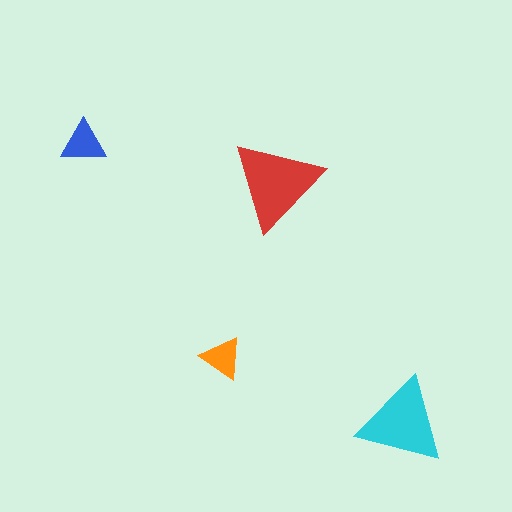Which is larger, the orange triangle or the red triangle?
The red one.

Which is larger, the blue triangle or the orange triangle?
The blue one.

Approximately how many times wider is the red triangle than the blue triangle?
About 2 times wider.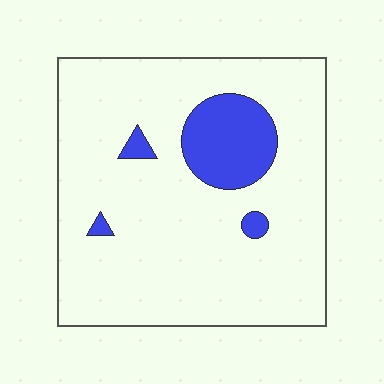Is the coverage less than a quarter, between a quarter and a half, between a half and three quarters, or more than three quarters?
Less than a quarter.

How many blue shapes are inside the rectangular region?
4.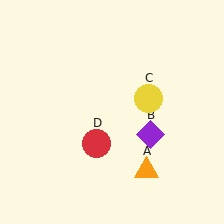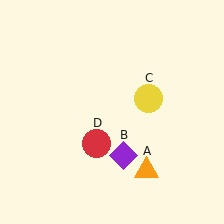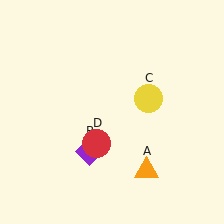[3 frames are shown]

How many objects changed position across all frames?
1 object changed position: purple diamond (object B).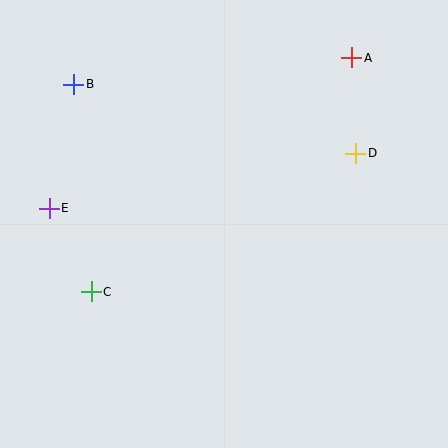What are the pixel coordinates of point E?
Point E is at (49, 208).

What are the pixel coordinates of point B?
Point B is at (74, 84).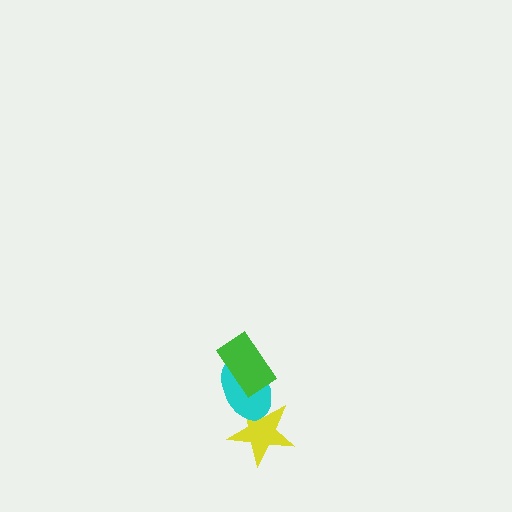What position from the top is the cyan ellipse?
The cyan ellipse is 2nd from the top.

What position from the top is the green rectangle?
The green rectangle is 1st from the top.